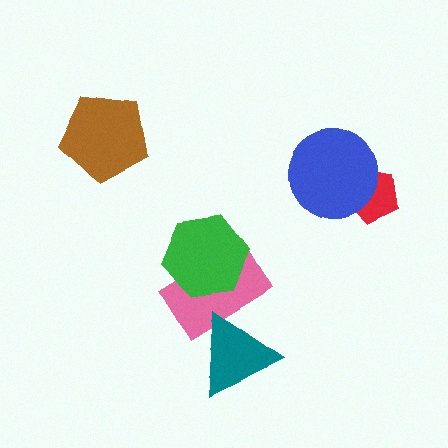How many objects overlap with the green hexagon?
1 object overlaps with the green hexagon.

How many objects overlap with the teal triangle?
1 object overlaps with the teal triangle.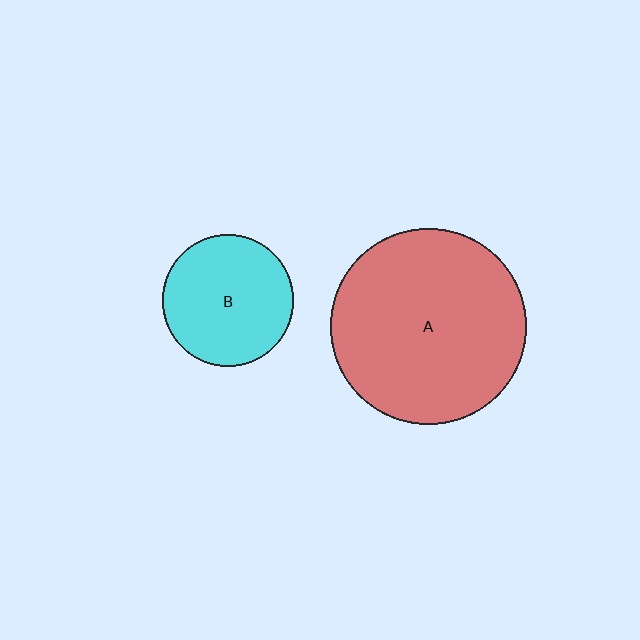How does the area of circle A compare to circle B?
Approximately 2.2 times.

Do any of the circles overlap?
No, none of the circles overlap.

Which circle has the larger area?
Circle A (red).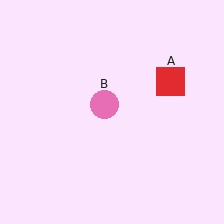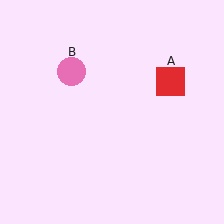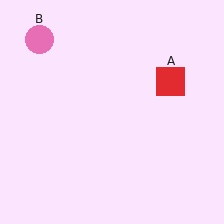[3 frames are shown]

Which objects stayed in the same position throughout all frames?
Red square (object A) remained stationary.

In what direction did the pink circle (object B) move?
The pink circle (object B) moved up and to the left.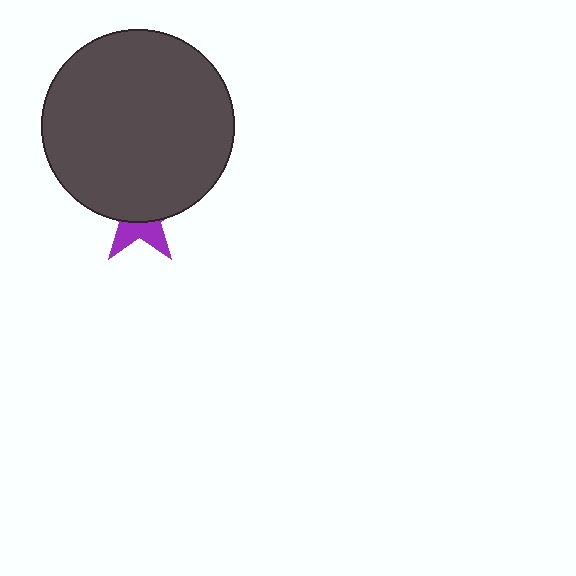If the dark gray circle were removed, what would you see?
You would see the complete purple star.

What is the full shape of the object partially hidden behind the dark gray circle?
The partially hidden object is a purple star.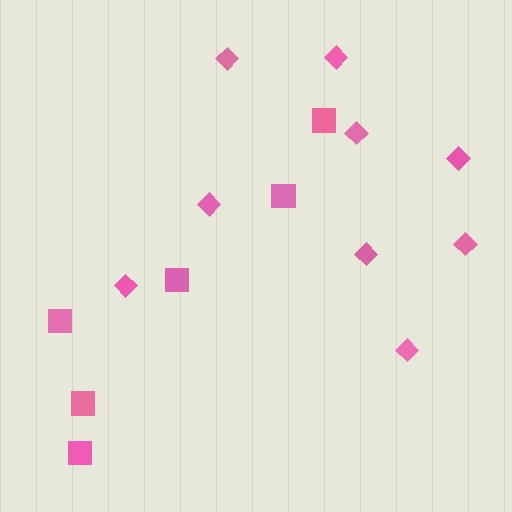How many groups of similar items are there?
There are 2 groups: one group of diamonds (9) and one group of squares (6).